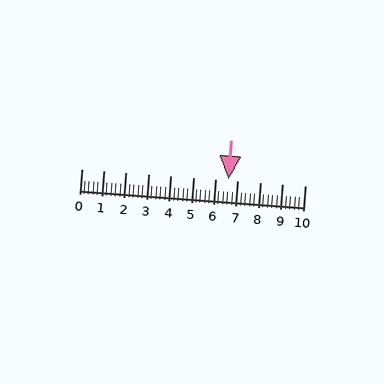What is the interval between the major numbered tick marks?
The major tick marks are spaced 1 units apart.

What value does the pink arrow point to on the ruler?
The pink arrow points to approximately 6.6.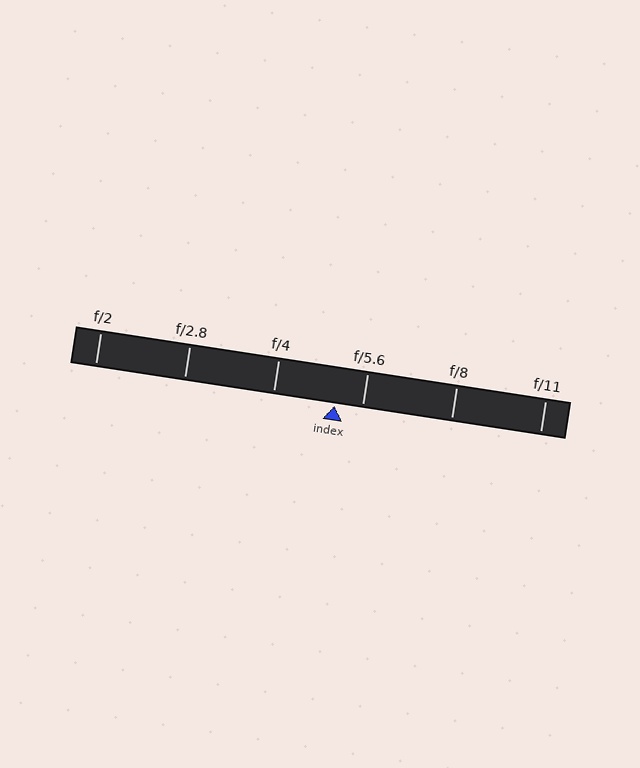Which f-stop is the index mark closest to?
The index mark is closest to f/5.6.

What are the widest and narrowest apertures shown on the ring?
The widest aperture shown is f/2 and the narrowest is f/11.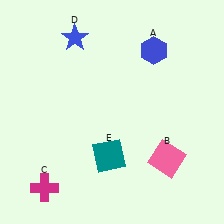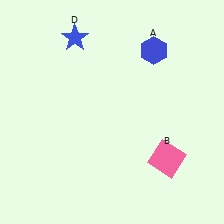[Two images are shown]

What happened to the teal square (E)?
The teal square (E) was removed in Image 2. It was in the bottom-left area of Image 1.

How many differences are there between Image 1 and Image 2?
There are 2 differences between the two images.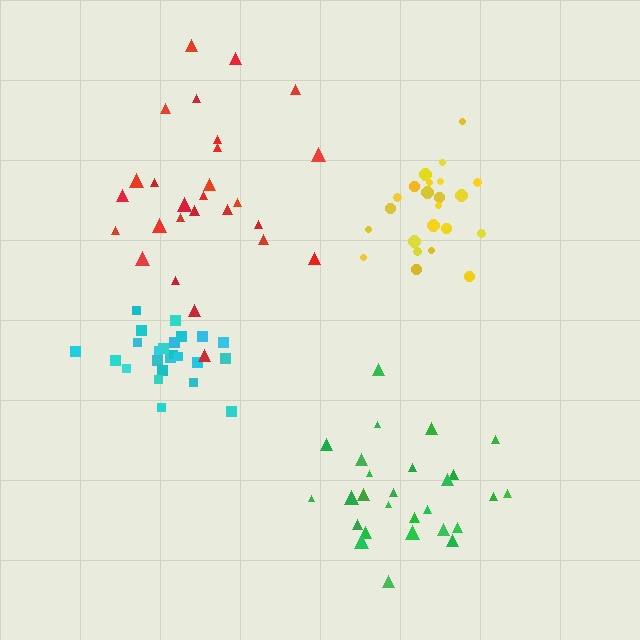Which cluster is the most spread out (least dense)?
Red.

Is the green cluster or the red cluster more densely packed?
Green.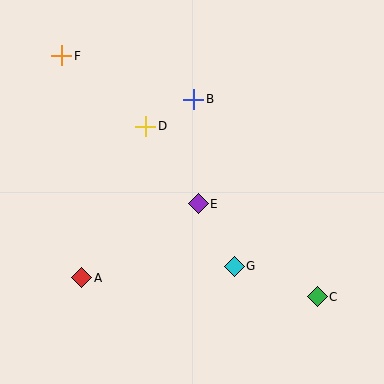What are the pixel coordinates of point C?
Point C is at (317, 296).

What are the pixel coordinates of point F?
Point F is at (62, 56).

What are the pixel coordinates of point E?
Point E is at (198, 204).